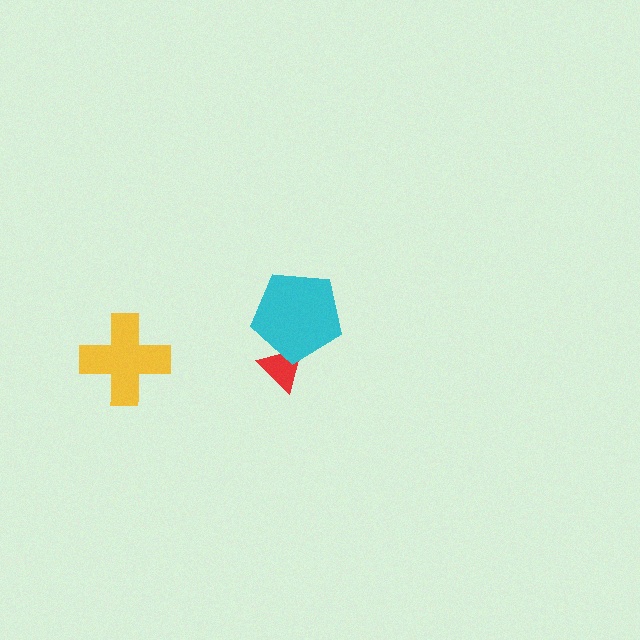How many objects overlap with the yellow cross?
0 objects overlap with the yellow cross.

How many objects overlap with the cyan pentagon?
1 object overlaps with the cyan pentagon.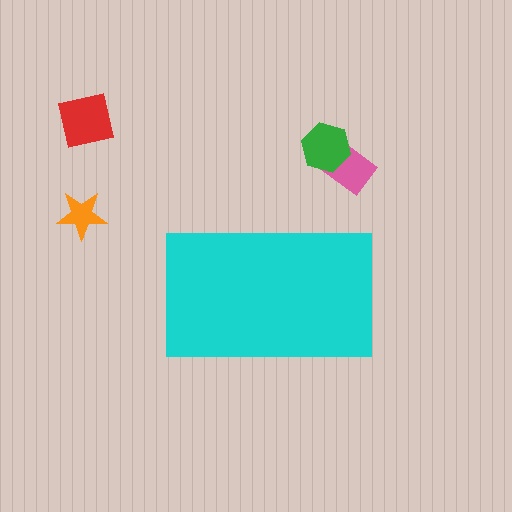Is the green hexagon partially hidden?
No, the green hexagon is fully visible.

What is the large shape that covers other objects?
A cyan rectangle.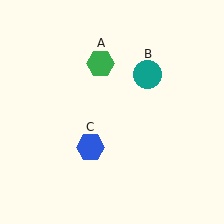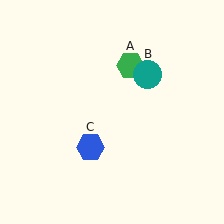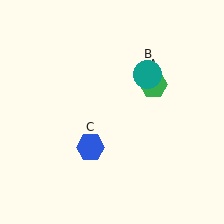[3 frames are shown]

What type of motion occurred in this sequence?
The green hexagon (object A) rotated clockwise around the center of the scene.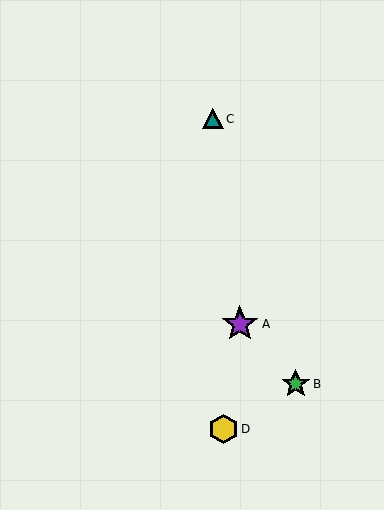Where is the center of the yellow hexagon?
The center of the yellow hexagon is at (224, 429).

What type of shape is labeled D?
Shape D is a yellow hexagon.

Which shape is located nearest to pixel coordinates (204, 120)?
The teal triangle (labeled C) at (213, 119) is nearest to that location.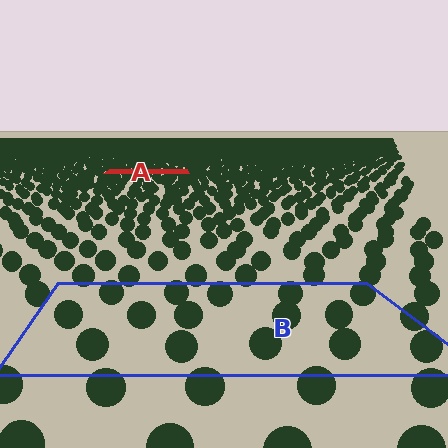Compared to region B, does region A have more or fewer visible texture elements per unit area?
Region A has more texture elements per unit area — they are packed more densely because it is farther away.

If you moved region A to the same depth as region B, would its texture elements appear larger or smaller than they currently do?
They would appear larger. At a closer depth, the same texture elements are projected at a bigger on-screen size.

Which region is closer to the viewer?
Region B is closer. The texture elements there are larger and more spread out.